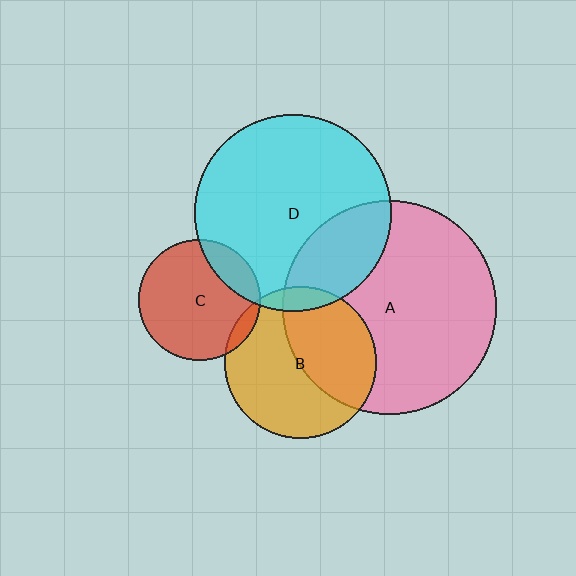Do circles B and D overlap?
Yes.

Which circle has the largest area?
Circle A (pink).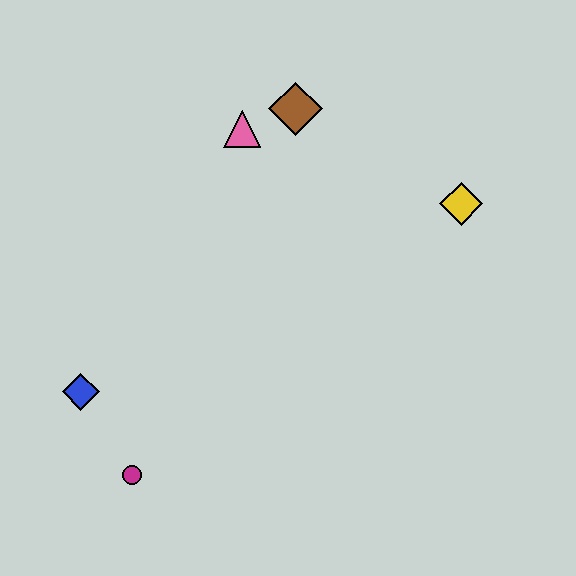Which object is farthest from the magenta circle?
The yellow diamond is farthest from the magenta circle.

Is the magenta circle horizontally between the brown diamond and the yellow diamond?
No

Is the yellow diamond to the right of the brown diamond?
Yes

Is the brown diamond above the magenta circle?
Yes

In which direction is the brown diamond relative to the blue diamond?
The brown diamond is above the blue diamond.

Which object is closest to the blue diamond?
The magenta circle is closest to the blue diamond.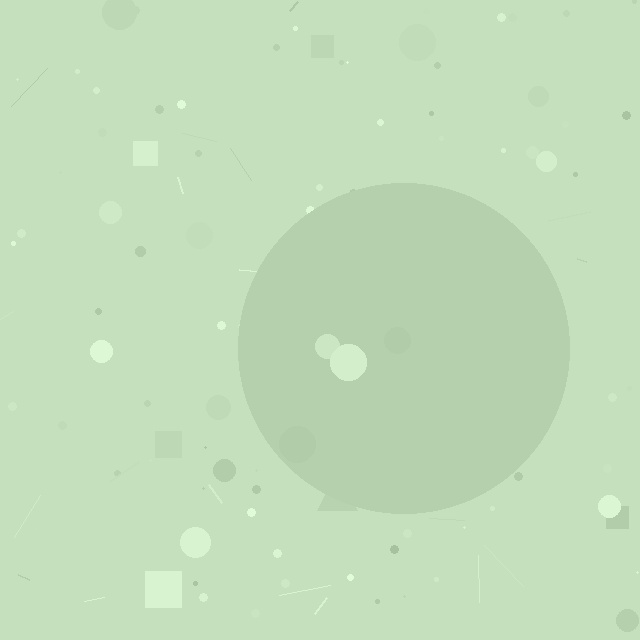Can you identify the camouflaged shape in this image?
The camouflaged shape is a circle.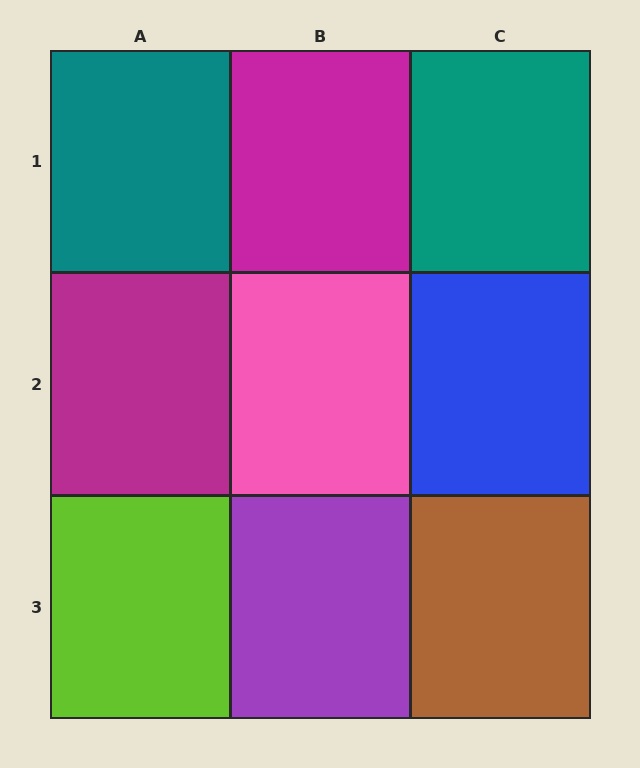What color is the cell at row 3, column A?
Lime.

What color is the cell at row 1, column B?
Magenta.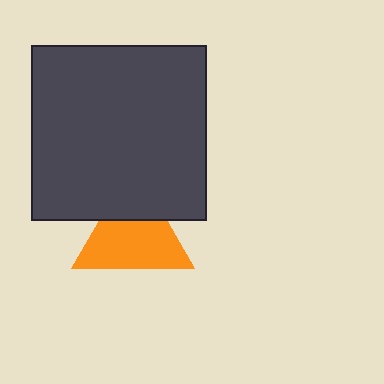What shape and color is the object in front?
The object in front is a dark gray square.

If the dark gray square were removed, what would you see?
You would see the complete orange triangle.